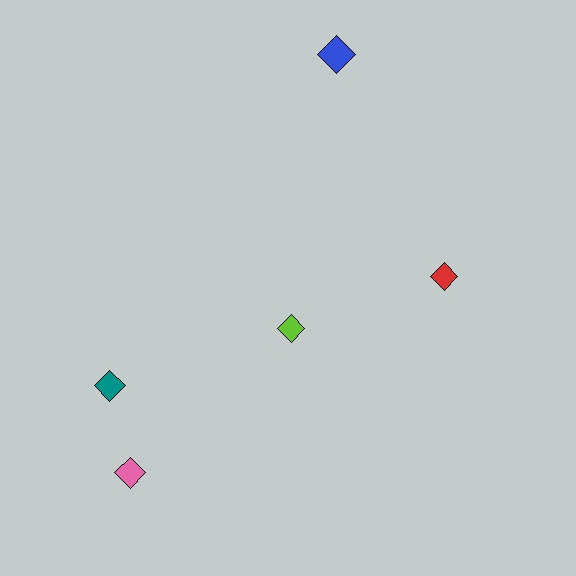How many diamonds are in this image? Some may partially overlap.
There are 5 diamonds.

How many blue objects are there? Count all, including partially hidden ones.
There is 1 blue object.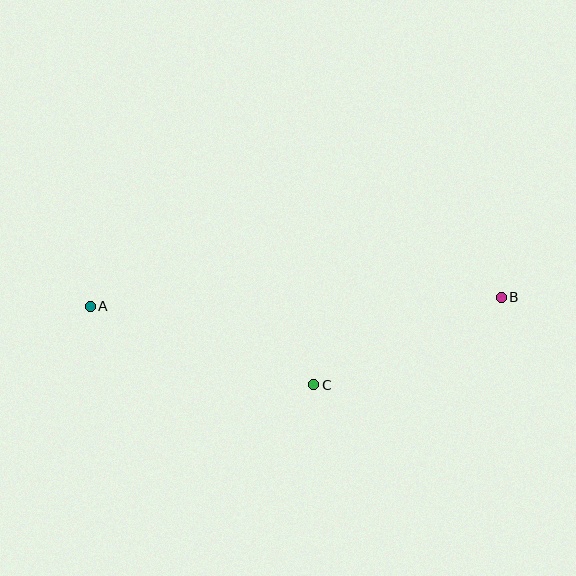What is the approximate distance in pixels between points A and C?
The distance between A and C is approximately 237 pixels.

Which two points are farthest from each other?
Points A and B are farthest from each other.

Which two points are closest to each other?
Points B and C are closest to each other.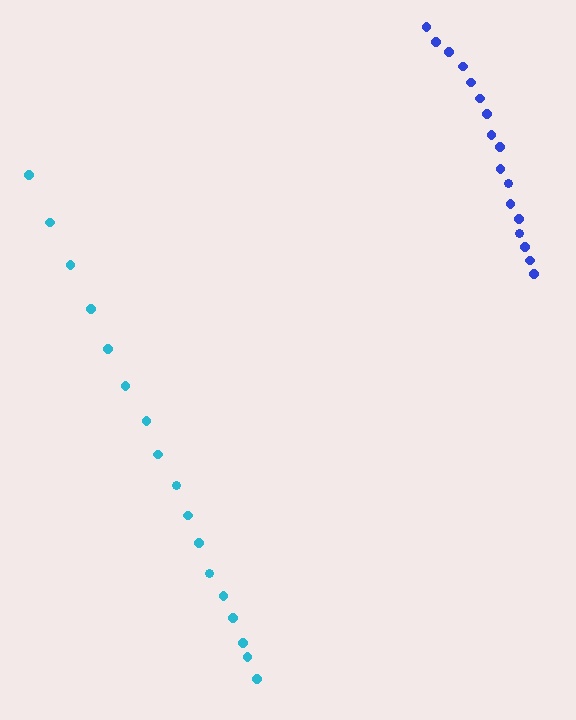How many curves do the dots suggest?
There are 2 distinct paths.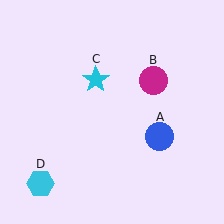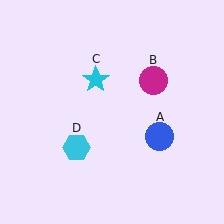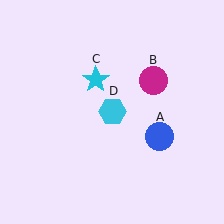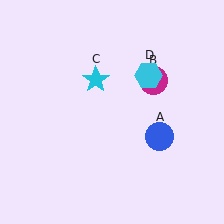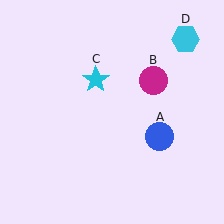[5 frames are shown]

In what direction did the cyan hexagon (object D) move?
The cyan hexagon (object D) moved up and to the right.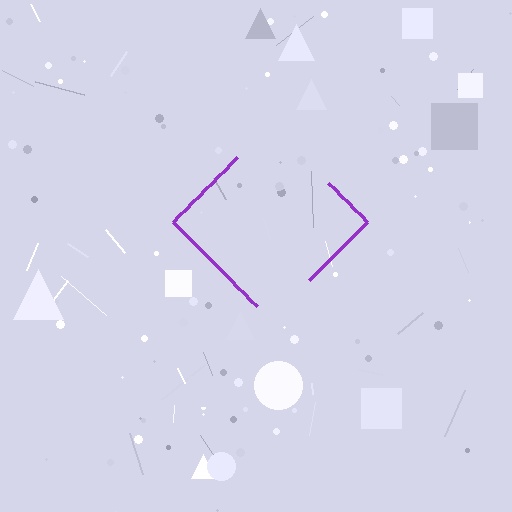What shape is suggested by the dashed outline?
The dashed outline suggests a diamond.